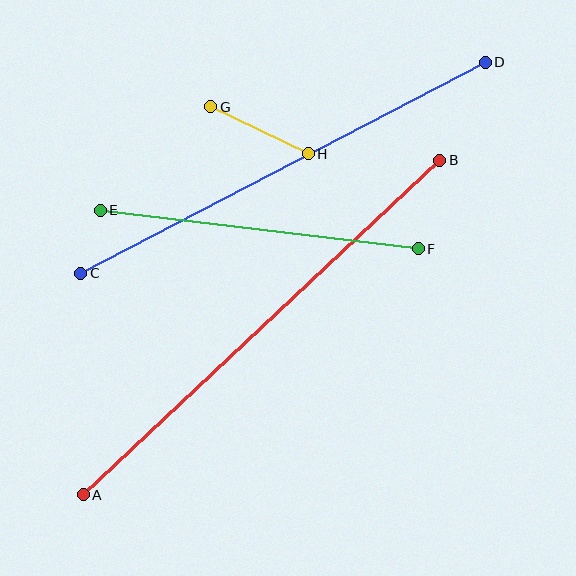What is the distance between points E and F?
The distance is approximately 321 pixels.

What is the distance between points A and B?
The distance is approximately 489 pixels.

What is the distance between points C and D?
The distance is approximately 456 pixels.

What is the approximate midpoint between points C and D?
The midpoint is at approximately (283, 168) pixels.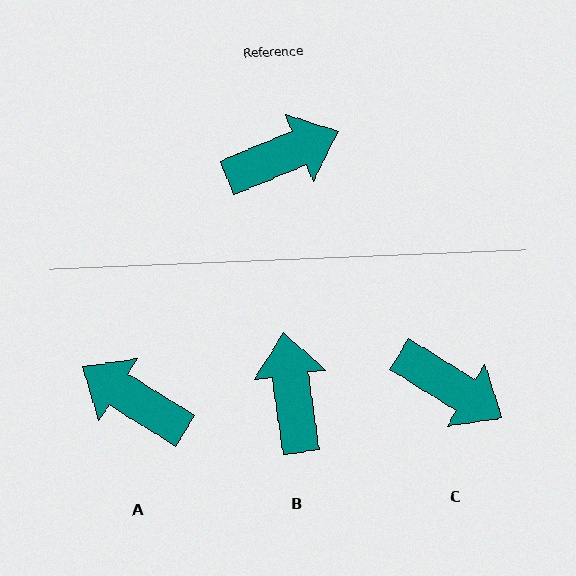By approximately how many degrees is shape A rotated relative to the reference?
Approximately 125 degrees counter-clockwise.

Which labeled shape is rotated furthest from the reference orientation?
A, about 125 degrees away.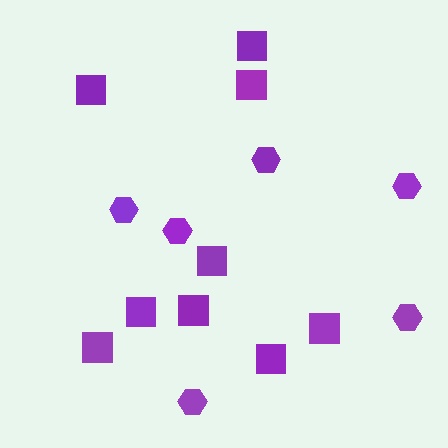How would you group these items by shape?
There are 2 groups: one group of squares (9) and one group of hexagons (6).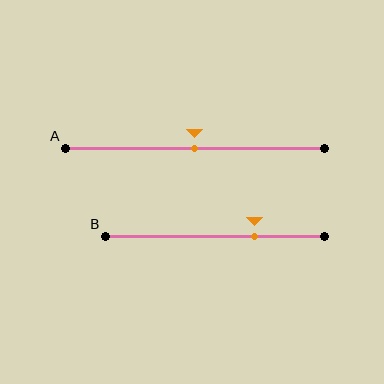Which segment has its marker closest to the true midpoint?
Segment A has its marker closest to the true midpoint.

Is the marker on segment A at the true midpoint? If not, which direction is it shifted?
Yes, the marker on segment A is at the true midpoint.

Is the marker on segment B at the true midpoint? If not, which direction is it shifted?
No, the marker on segment B is shifted to the right by about 18% of the segment length.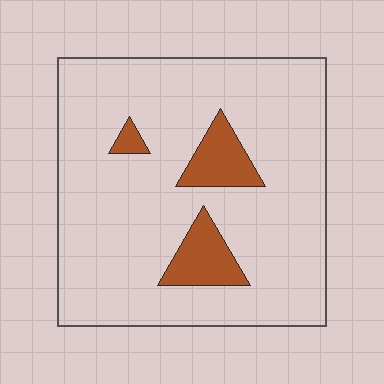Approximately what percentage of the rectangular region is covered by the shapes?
Approximately 10%.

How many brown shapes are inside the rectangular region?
3.